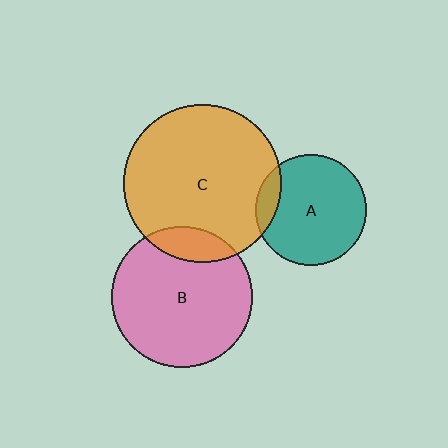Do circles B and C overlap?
Yes.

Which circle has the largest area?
Circle C (orange).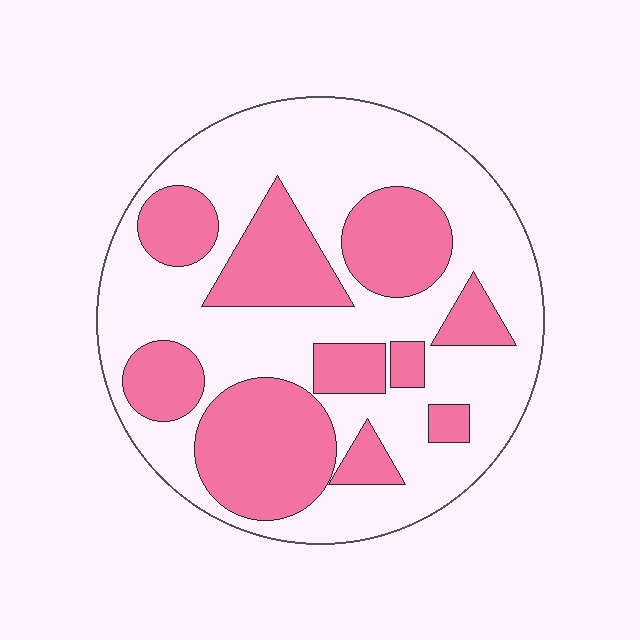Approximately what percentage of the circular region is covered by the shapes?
Approximately 40%.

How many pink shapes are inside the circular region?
10.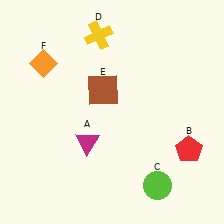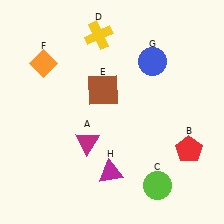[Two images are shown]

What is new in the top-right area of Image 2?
A blue circle (G) was added in the top-right area of Image 2.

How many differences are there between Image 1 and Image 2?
There are 2 differences between the two images.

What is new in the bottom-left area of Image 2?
A magenta triangle (H) was added in the bottom-left area of Image 2.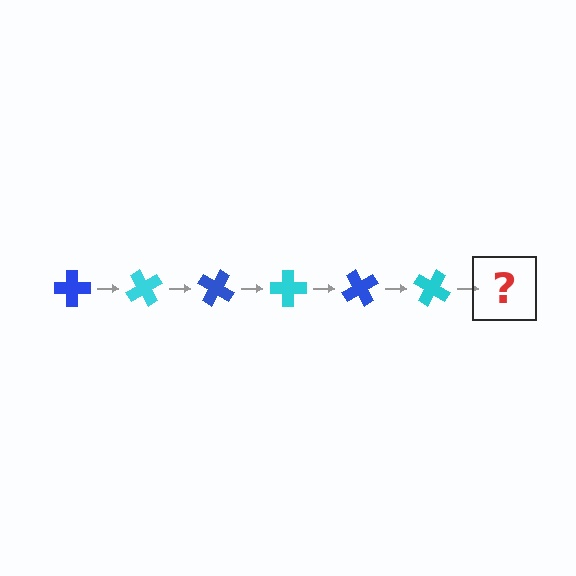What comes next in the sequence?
The next element should be a blue cross, rotated 360 degrees from the start.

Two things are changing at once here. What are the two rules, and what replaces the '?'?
The two rules are that it rotates 60 degrees each step and the color cycles through blue and cyan. The '?' should be a blue cross, rotated 360 degrees from the start.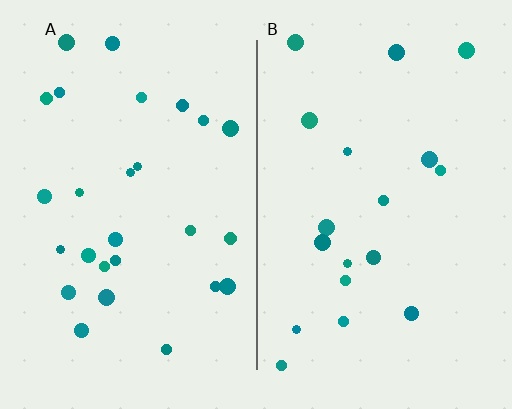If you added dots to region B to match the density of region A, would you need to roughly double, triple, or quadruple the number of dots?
Approximately double.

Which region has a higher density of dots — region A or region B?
A (the left).